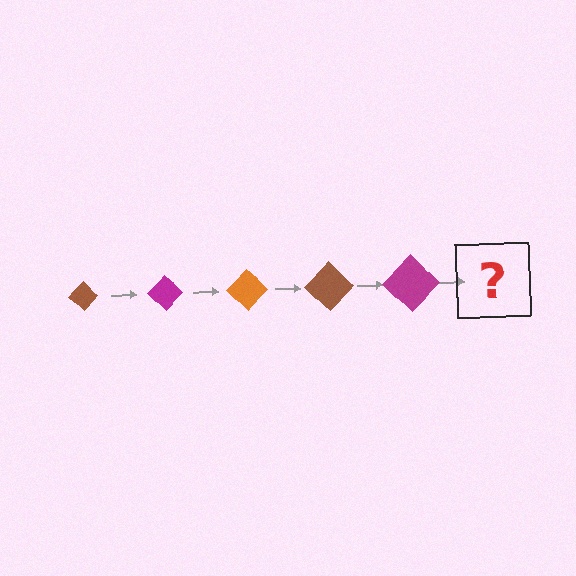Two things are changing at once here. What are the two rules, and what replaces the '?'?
The two rules are that the diamond grows larger each step and the color cycles through brown, magenta, and orange. The '?' should be an orange diamond, larger than the previous one.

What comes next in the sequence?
The next element should be an orange diamond, larger than the previous one.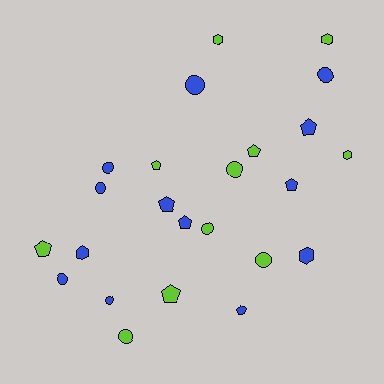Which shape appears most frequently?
Circle, with 10 objects.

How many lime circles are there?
There are 4 lime circles.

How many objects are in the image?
There are 24 objects.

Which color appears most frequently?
Blue, with 13 objects.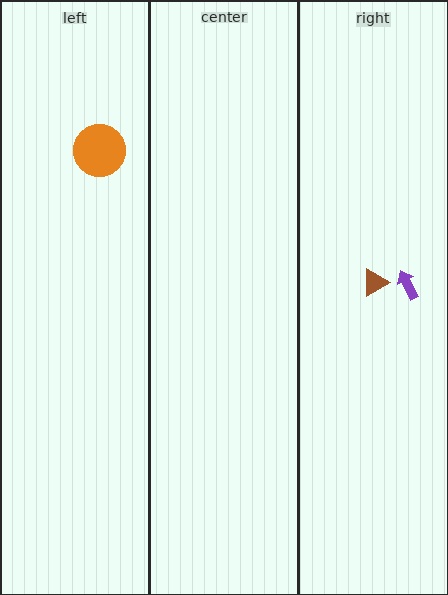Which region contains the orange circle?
The left region.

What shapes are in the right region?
The purple arrow, the brown triangle.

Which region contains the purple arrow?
The right region.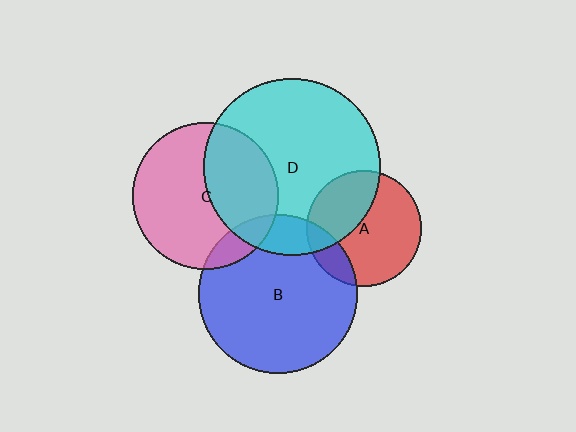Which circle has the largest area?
Circle D (cyan).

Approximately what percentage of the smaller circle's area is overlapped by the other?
Approximately 15%.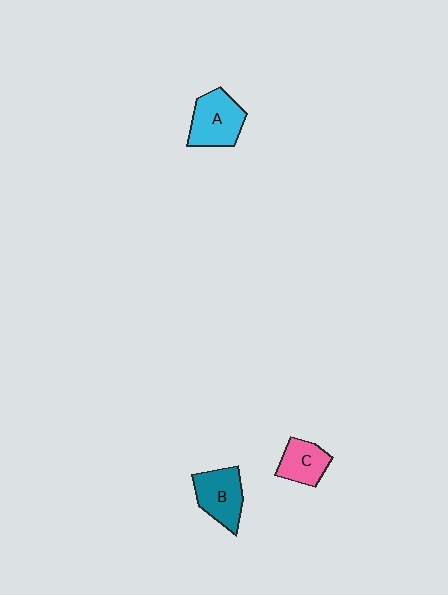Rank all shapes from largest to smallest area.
From largest to smallest: A (cyan), B (teal), C (pink).